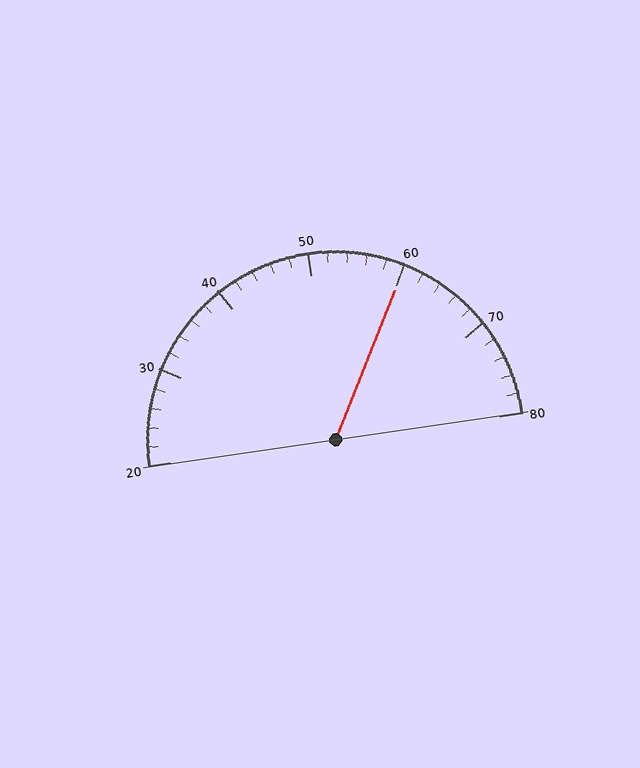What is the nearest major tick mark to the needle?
The nearest major tick mark is 60.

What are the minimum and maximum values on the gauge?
The gauge ranges from 20 to 80.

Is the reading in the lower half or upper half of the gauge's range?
The reading is in the upper half of the range (20 to 80).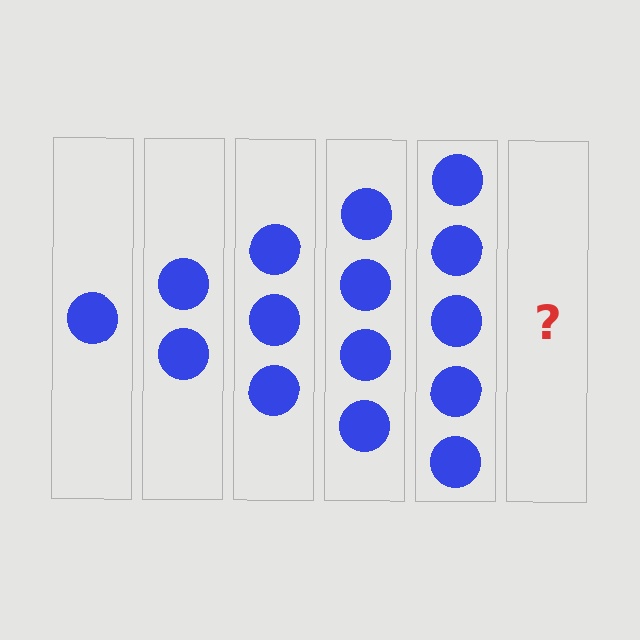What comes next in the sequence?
The next element should be 6 circles.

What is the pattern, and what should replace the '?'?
The pattern is that each step adds one more circle. The '?' should be 6 circles.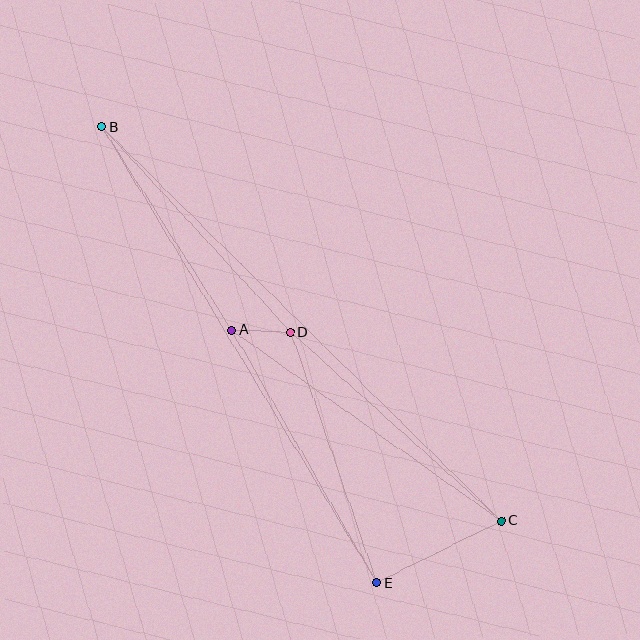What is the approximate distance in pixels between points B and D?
The distance between B and D is approximately 279 pixels.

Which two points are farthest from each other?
Points B and C are farthest from each other.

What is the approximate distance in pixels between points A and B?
The distance between A and B is approximately 241 pixels.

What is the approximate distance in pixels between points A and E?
The distance between A and E is approximately 291 pixels.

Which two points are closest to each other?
Points A and D are closest to each other.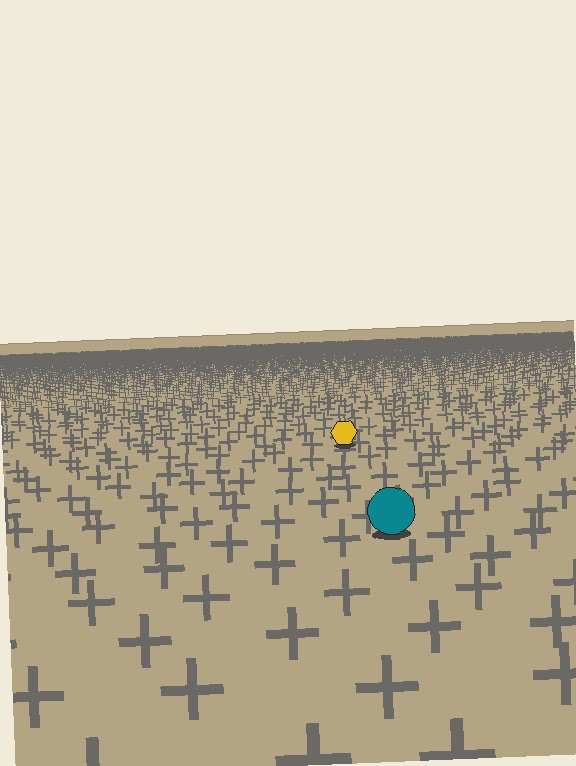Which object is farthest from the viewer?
The yellow hexagon is farthest from the viewer. It appears smaller and the ground texture around it is denser.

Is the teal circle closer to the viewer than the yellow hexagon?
Yes. The teal circle is closer — you can tell from the texture gradient: the ground texture is coarser near it.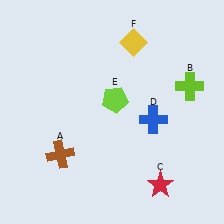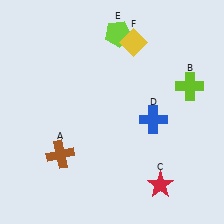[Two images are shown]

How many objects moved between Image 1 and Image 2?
1 object moved between the two images.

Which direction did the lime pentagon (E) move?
The lime pentagon (E) moved up.